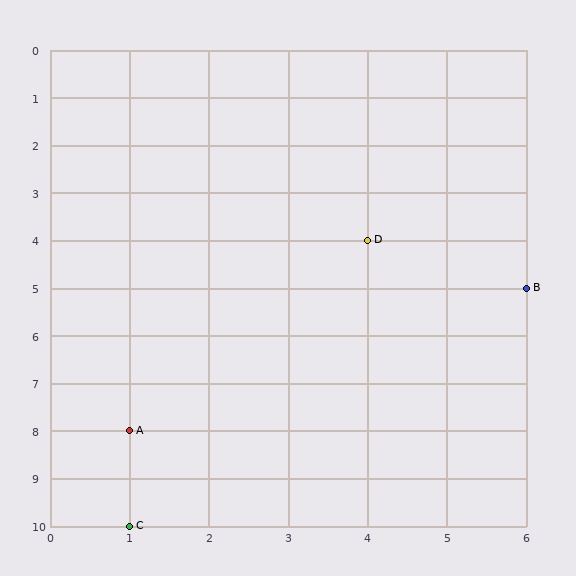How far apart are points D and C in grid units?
Points D and C are 3 columns and 6 rows apart (about 6.7 grid units diagonally).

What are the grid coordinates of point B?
Point B is at grid coordinates (6, 5).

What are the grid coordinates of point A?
Point A is at grid coordinates (1, 8).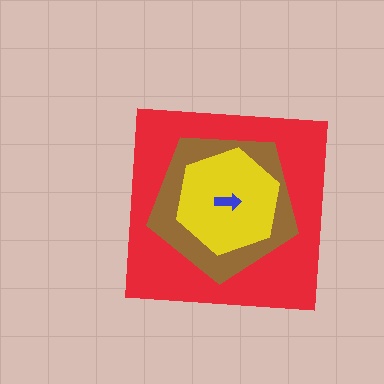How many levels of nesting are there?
4.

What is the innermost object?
The blue arrow.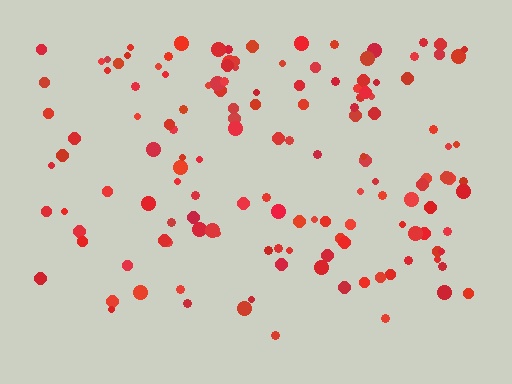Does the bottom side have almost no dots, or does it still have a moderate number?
Still a moderate number, just noticeably fewer than the top.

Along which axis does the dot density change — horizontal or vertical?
Vertical.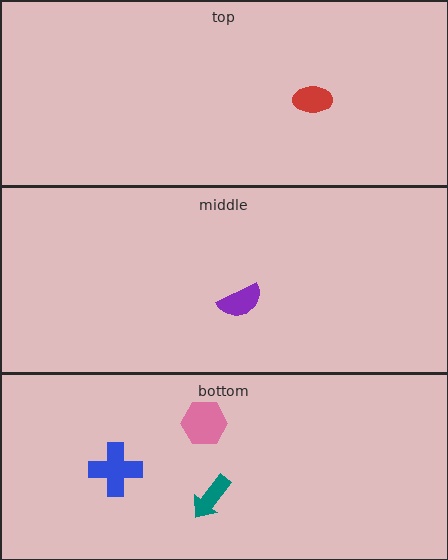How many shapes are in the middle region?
1.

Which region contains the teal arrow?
The bottom region.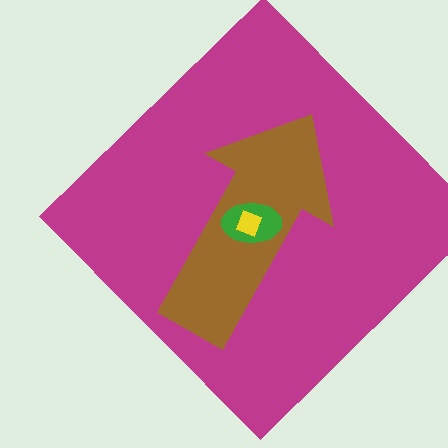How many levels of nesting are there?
4.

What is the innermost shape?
The yellow diamond.